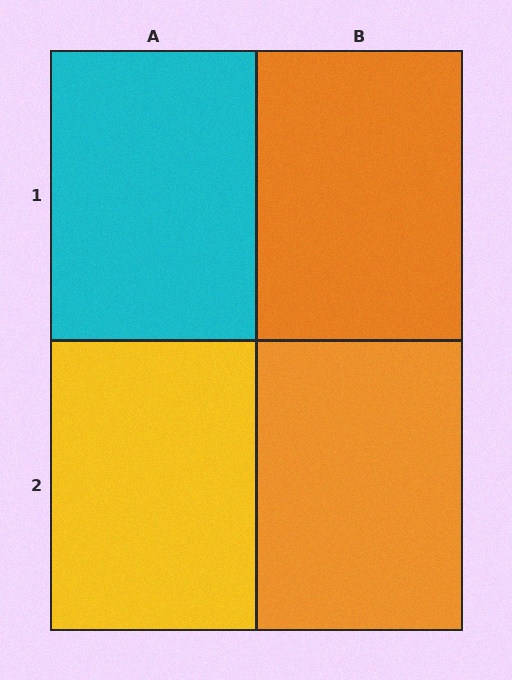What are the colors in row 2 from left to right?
Yellow, orange.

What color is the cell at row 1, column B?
Orange.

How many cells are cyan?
1 cell is cyan.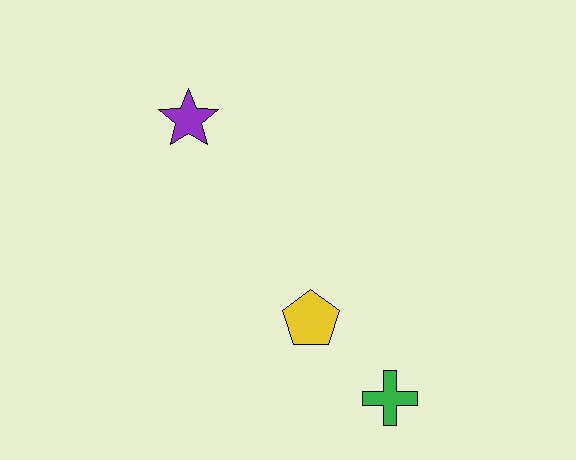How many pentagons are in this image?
There is 1 pentagon.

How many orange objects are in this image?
There are no orange objects.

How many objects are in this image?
There are 3 objects.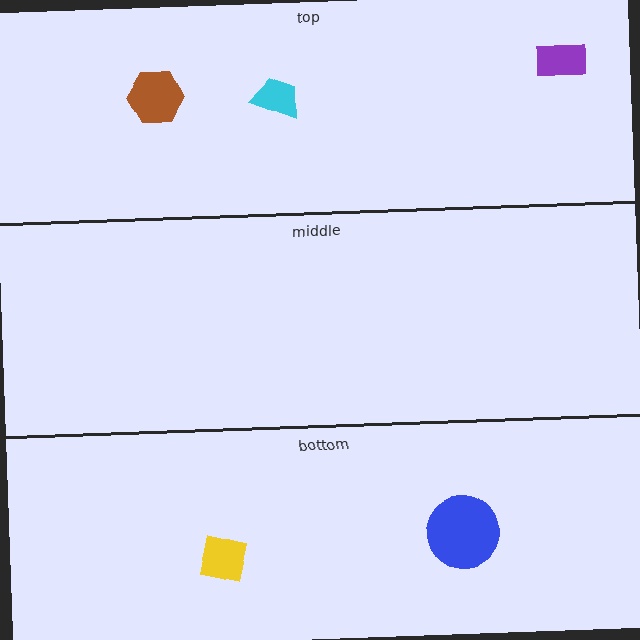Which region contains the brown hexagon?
The top region.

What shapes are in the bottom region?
The yellow square, the blue circle.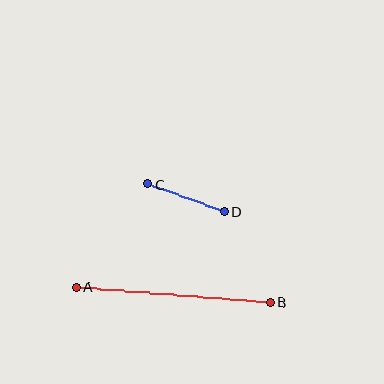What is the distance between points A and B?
The distance is approximately 194 pixels.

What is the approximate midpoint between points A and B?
The midpoint is at approximately (173, 294) pixels.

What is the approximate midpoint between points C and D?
The midpoint is at approximately (186, 198) pixels.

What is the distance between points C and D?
The distance is approximately 82 pixels.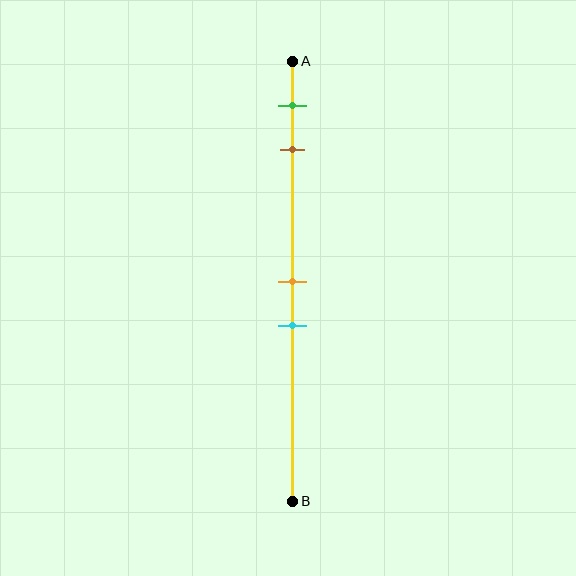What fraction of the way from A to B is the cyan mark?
The cyan mark is approximately 60% (0.6) of the way from A to B.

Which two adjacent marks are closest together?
The orange and cyan marks are the closest adjacent pair.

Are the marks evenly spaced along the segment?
No, the marks are not evenly spaced.